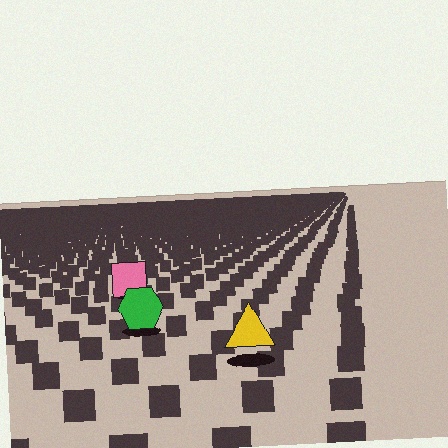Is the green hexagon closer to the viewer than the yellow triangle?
No. The yellow triangle is closer — you can tell from the texture gradient: the ground texture is coarser near it.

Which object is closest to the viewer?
The yellow triangle is closest. The texture marks near it are larger and more spread out.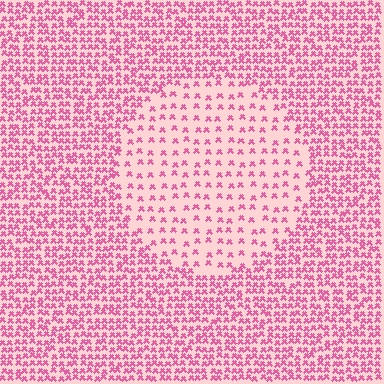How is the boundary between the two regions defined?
The boundary is defined by a change in element density (approximately 2.4x ratio). All elements are the same color, size, and shape.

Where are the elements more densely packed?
The elements are more densely packed outside the circle boundary.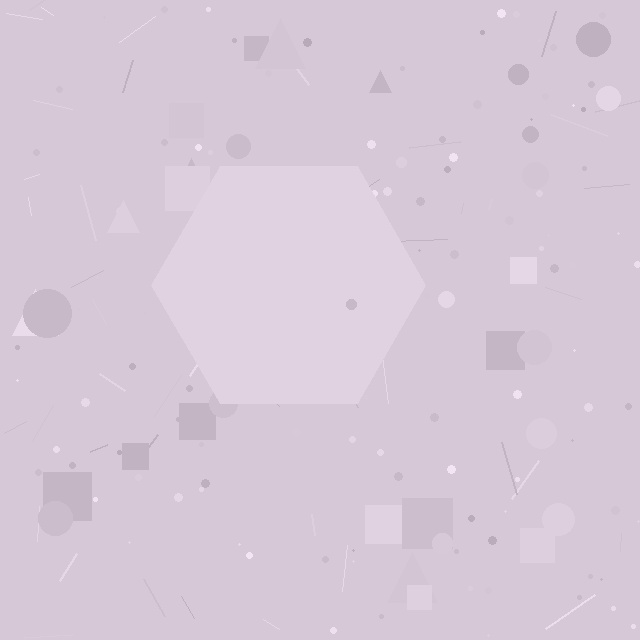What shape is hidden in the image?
A hexagon is hidden in the image.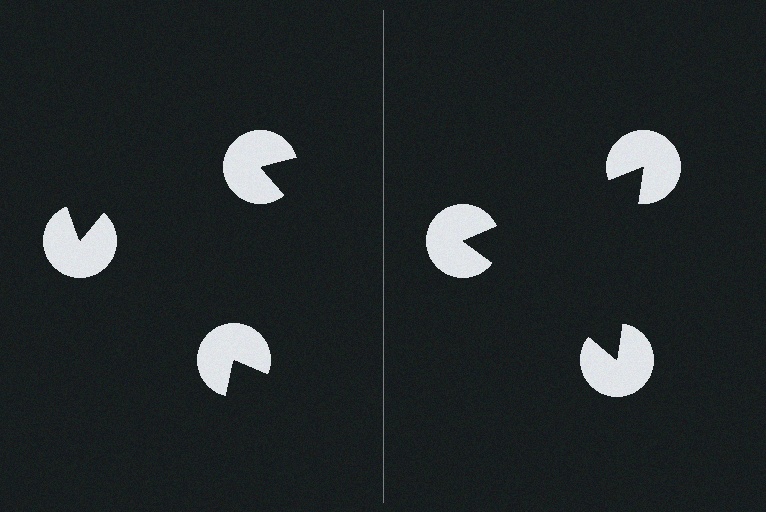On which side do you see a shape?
An illusory triangle appears on the right side. On the left side the wedge cuts are rotated, so no coherent shape forms.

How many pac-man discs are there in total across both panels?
6 — 3 on each side.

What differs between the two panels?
The pac-man discs are positioned identically on both sides; only the wedge orientations differ. On the right they align to a triangle; on the left they are misaligned.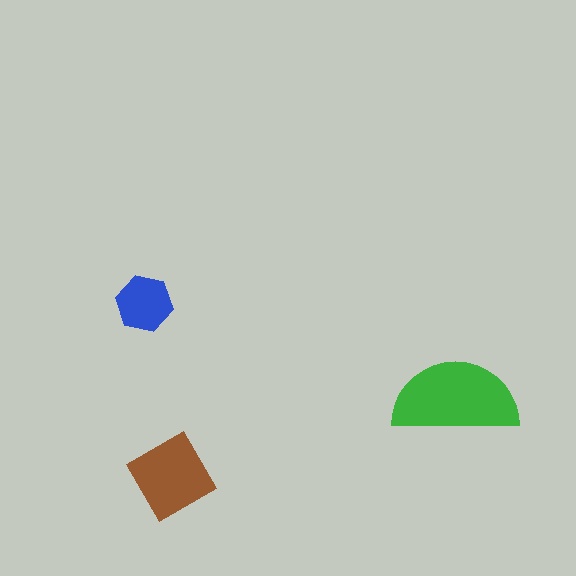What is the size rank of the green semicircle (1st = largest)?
1st.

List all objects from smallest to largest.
The blue hexagon, the brown diamond, the green semicircle.